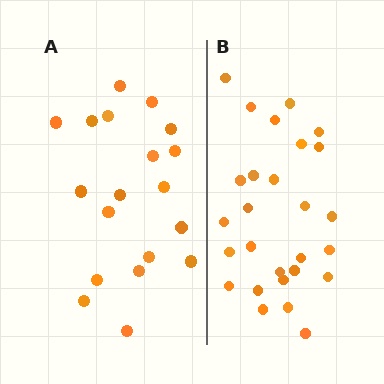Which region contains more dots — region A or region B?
Region B (the right region) has more dots.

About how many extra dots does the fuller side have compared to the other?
Region B has roughly 8 or so more dots than region A.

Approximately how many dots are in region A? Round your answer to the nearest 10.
About 20 dots. (The exact count is 19, which rounds to 20.)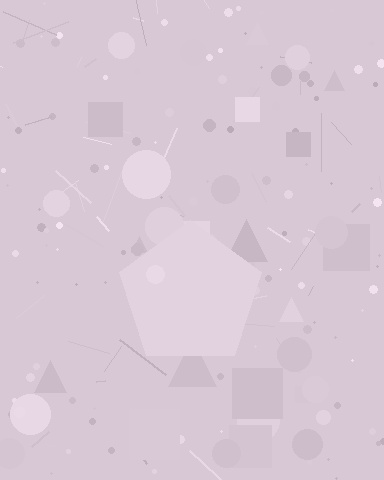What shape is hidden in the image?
A pentagon is hidden in the image.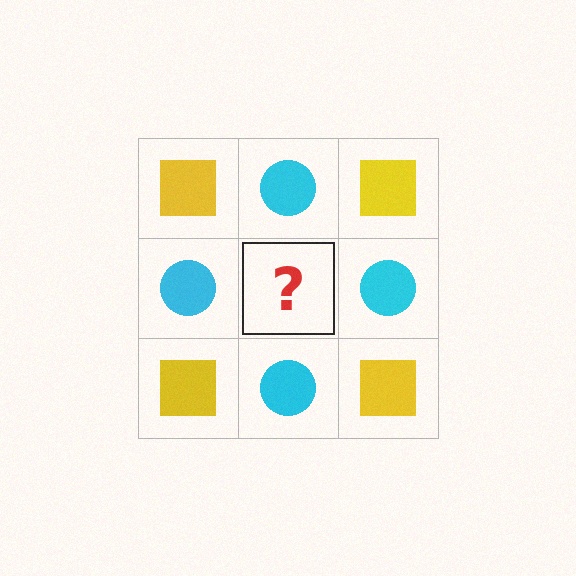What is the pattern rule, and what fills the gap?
The rule is that it alternates yellow square and cyan circle in a checkerboard pattern. The gap should be filled with a yellow square.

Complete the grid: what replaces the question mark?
The question mark should be replaced with a yellow square.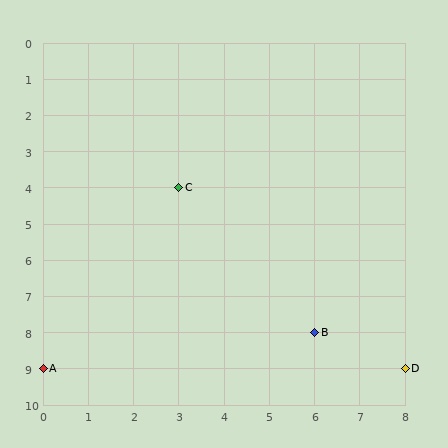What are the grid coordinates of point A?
Point A is at grid coordinates (0, 9).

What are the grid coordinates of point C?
Point C is at grid coordinates (3, 4).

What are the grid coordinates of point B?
Point B is at grid coordinates (6, 8).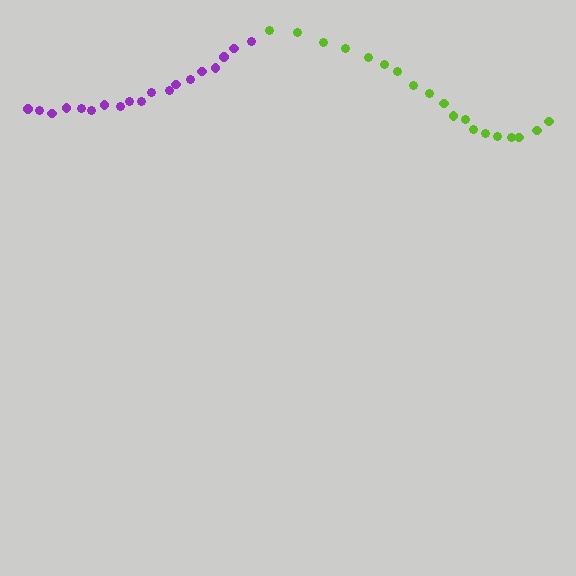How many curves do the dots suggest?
There are 2 distinct paths.